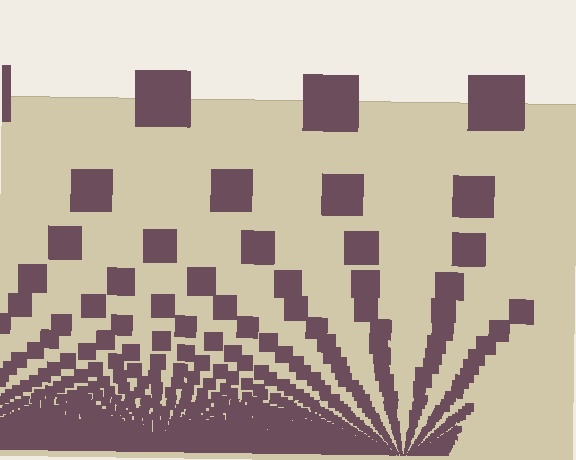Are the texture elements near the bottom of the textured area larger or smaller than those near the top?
Smaller. The gradient is inverted — elements near the bottom are smaller and denser.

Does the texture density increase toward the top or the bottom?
Density increases toward the bottom.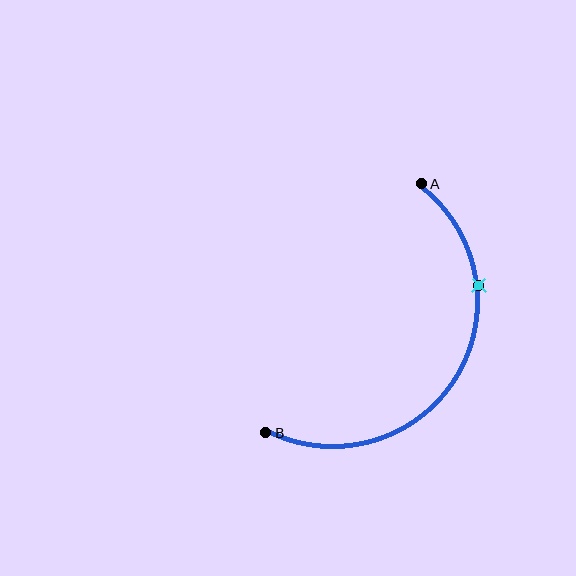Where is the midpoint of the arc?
The arc midpoint is the point on the curve farthest from the straight line joining A and B. It sits to the right of that line.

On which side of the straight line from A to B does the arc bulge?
The arc bulges to the right of the straight line connecting A and B.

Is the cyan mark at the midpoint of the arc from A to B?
No. The cyan mark lies on the arc but is closer to endpoint A. The arc midpoint would be at the point on the curve equidistant along the arc from both A and B.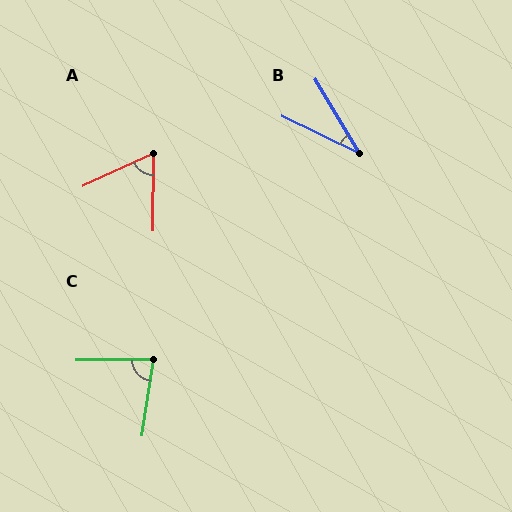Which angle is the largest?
C, at approximately 81 degrees.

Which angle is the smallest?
B, at approximately 34 degrees.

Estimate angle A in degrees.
Approximately 65 degrees.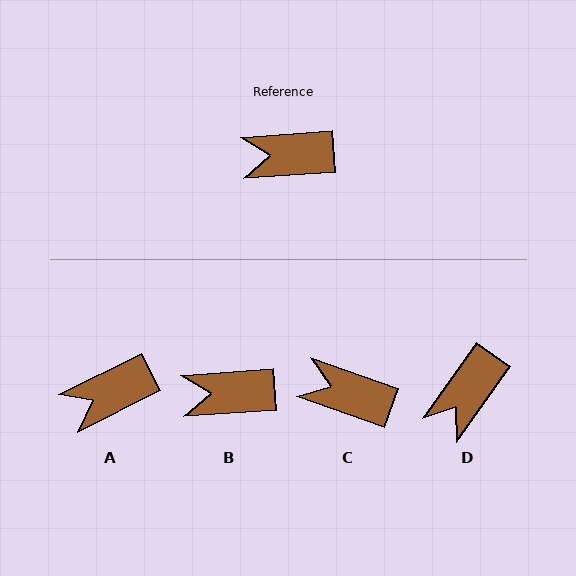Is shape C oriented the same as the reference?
No, it is off by about 24 degrees.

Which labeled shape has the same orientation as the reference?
B.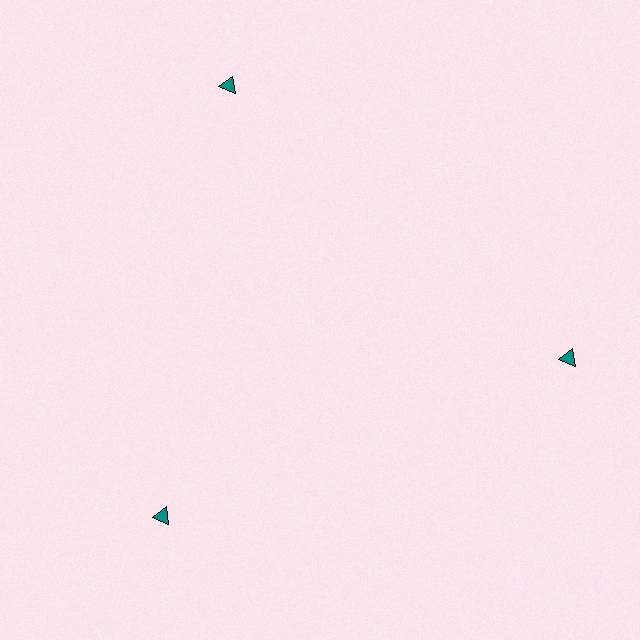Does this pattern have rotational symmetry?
Yes, this pattern has 3-fold rotational symmetry. It looks the same after rotating 120 degrees around the center.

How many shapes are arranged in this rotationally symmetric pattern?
There are 3 shapes, arranged in 3 groups of 1.